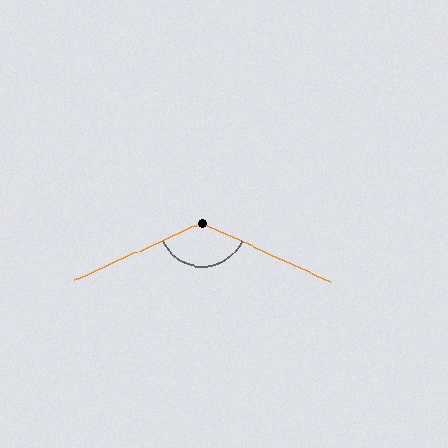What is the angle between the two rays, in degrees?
Approximately 131 degrees.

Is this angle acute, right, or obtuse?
It is obtuse.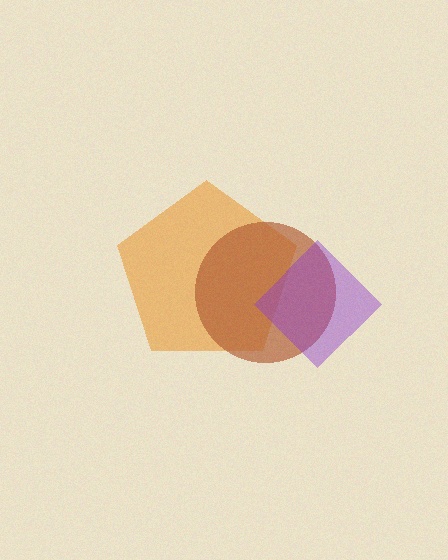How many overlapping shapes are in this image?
There are 3 overlapping shapes in the image.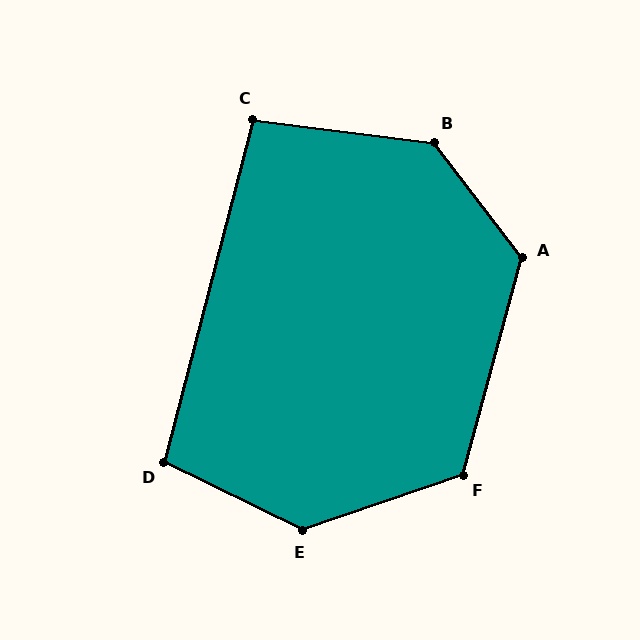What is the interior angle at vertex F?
Approximately 124 degrees (obtuse).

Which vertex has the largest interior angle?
E, at approximately 135 degrees.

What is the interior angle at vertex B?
Approximately 134 degrees (obtuse).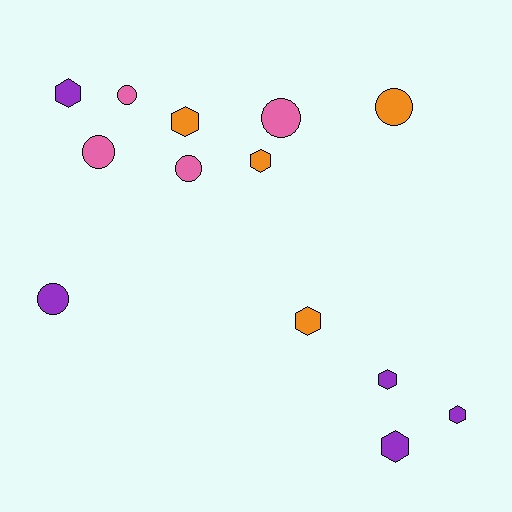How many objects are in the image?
There are 13 objects.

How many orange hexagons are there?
There are 3 orange hexagons.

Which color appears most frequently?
Purple, with 5 objects.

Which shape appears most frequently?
Hexagon, with 7 objects.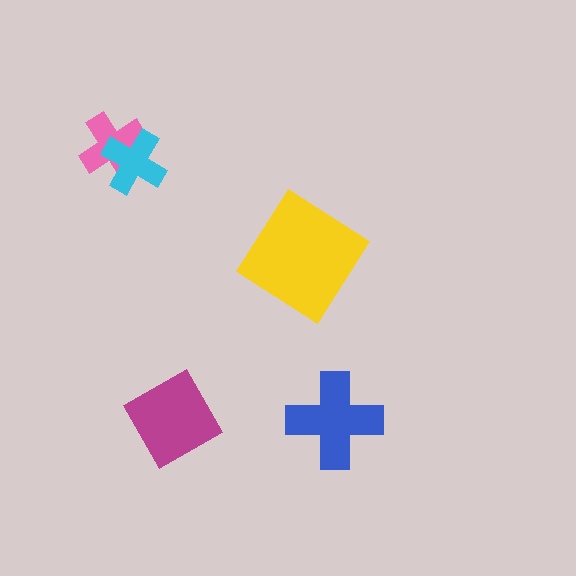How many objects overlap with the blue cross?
0 objects overlap with the blue cross.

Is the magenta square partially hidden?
No, no other shape covers it.